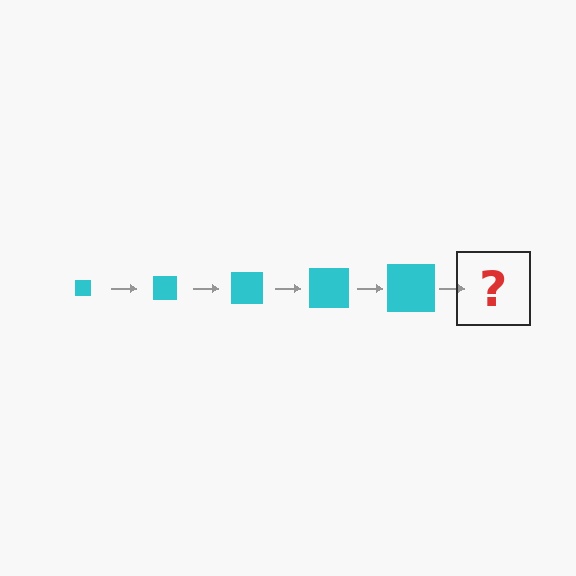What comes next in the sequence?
The next element should be a cyan square, larger than the previous one.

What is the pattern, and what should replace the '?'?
The pattern is that the square gets progressively larger each step. The '?' should be a cyan square, larger than the previous one.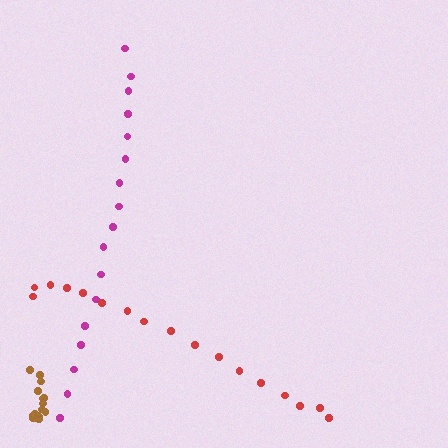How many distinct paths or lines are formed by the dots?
There are 3 distinct paths.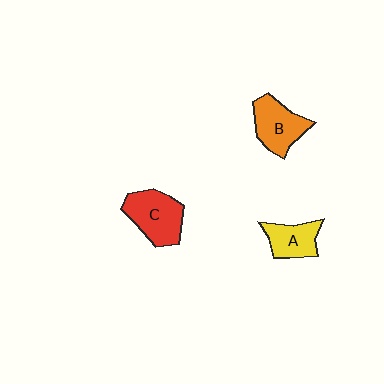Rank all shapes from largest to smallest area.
From largest to smallest: C (red), B (orange), A (yellow).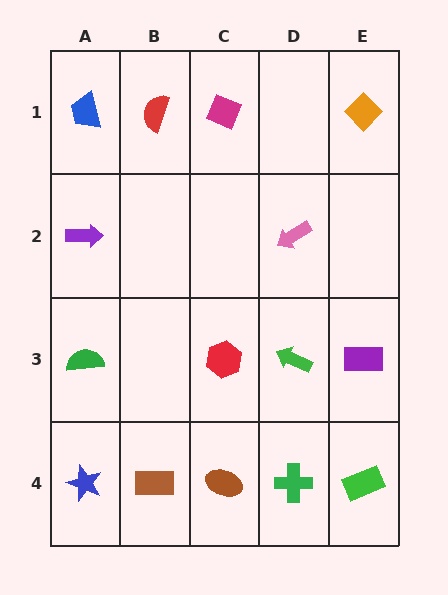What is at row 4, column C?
A brown ellipse.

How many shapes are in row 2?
2 shapes.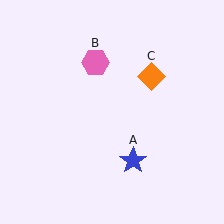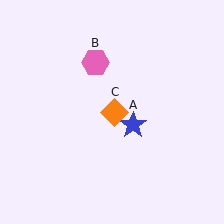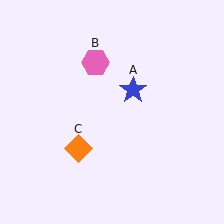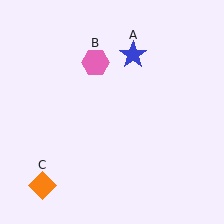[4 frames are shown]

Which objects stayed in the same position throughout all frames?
Pink hexagon (object B) remained stationary.